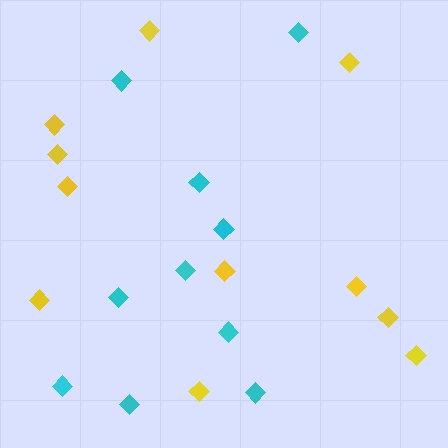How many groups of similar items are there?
There are 2 groups: one group of cyan diamonds (10) and one group of yellow diamonds (11).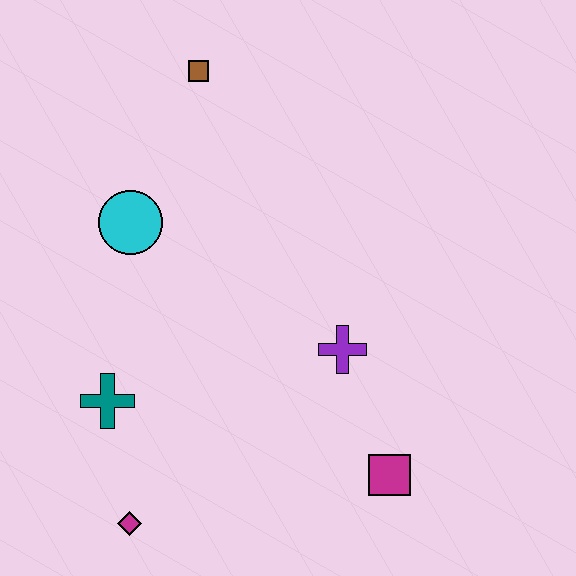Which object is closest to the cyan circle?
The brown square is closest to the cyan circle.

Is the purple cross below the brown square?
Yes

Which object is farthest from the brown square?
The magenta diamond is farthest from the brown square.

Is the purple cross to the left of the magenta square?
Yes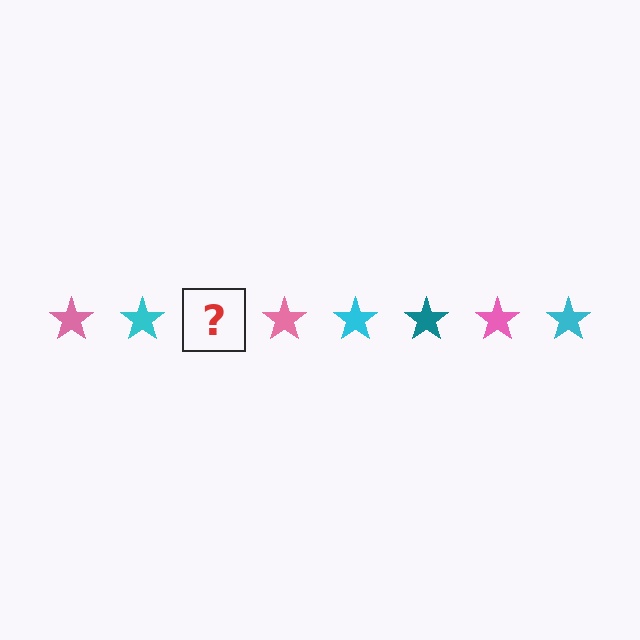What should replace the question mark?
The question mark should be replaced with a teal star.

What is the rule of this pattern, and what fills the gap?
The rule is that the pattern cycles through pink, cyan, teal stars. The gap should be filled with a teal star.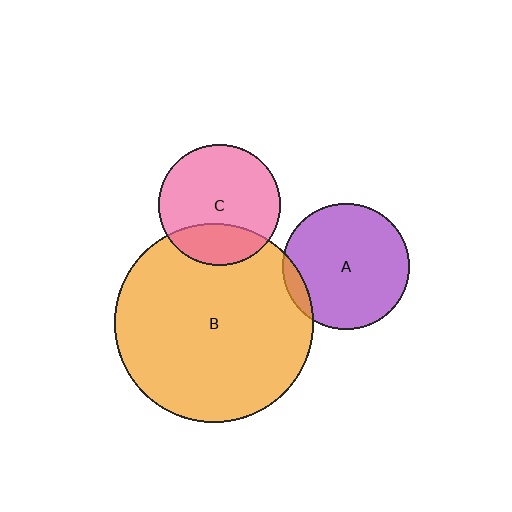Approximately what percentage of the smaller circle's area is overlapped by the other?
Approximately 10%.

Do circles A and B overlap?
Yes.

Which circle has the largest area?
Circle B (orange).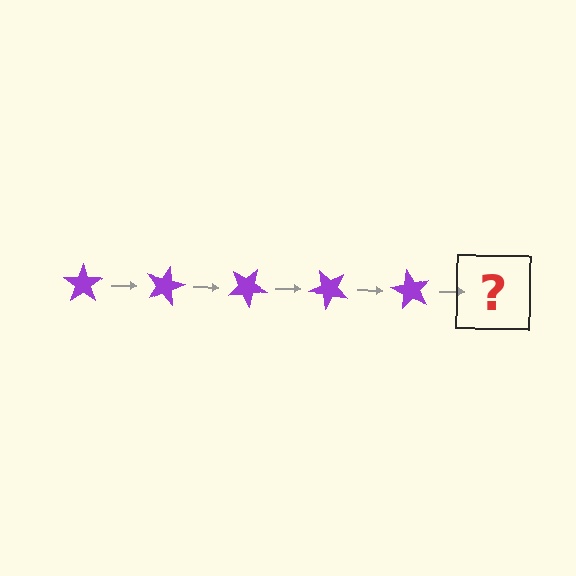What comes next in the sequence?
The next element should be a purple star rotated 75 degrees.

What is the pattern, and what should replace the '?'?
The pattern is that the star rotates 15 degrees each step. The '?' should be a purple star rotated 75 degrees.